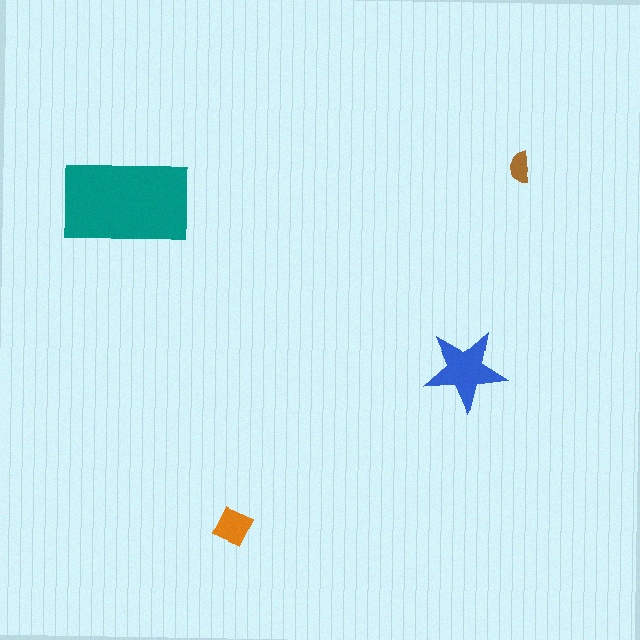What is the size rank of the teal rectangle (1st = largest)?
1st.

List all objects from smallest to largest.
The brown semicircle, the orange diamond, the blue star, the teal rectangle.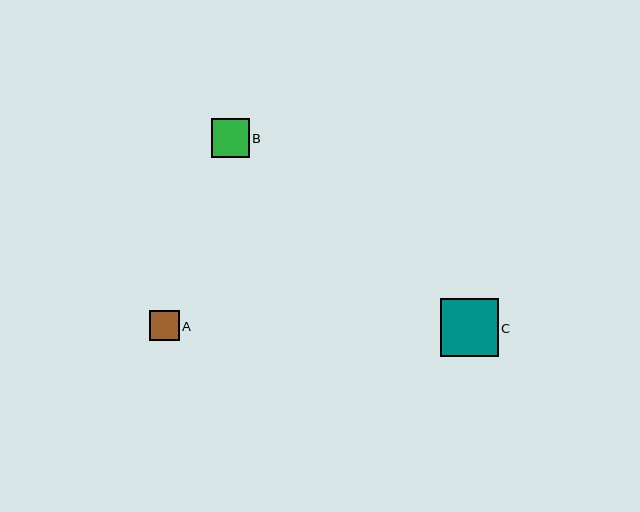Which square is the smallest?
Square A is the smallest with a size of approximately 30 pixels.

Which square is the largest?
Square C is the largest with a size of approximately 58 pixels.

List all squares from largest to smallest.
From largest to smallest: C, B, A.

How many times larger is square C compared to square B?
Square C is approximately 1.5 times the size of square B.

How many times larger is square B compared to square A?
Square B is approximately 1.3 times the size of square A.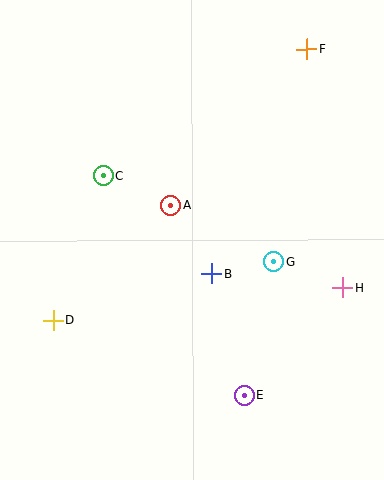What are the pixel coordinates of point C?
Point C is at (103, 176).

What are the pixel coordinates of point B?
Point B is at (212, 274).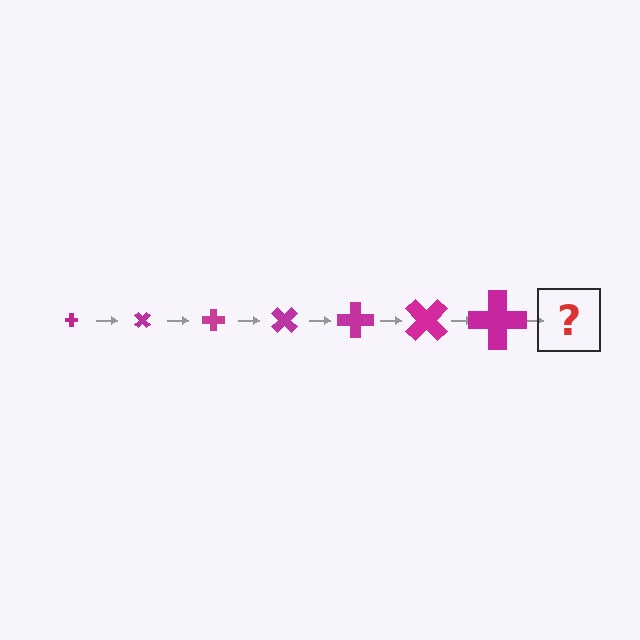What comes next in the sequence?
The next element should be a cross, larger than the previous one and rotated 315 degrees from the start.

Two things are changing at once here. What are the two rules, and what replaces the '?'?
The two rules are that the cross grows larger each step and it rotates 45 degrees each step. The '?' should be a cross, larger than the previous one and rotated 315 degrees from the start.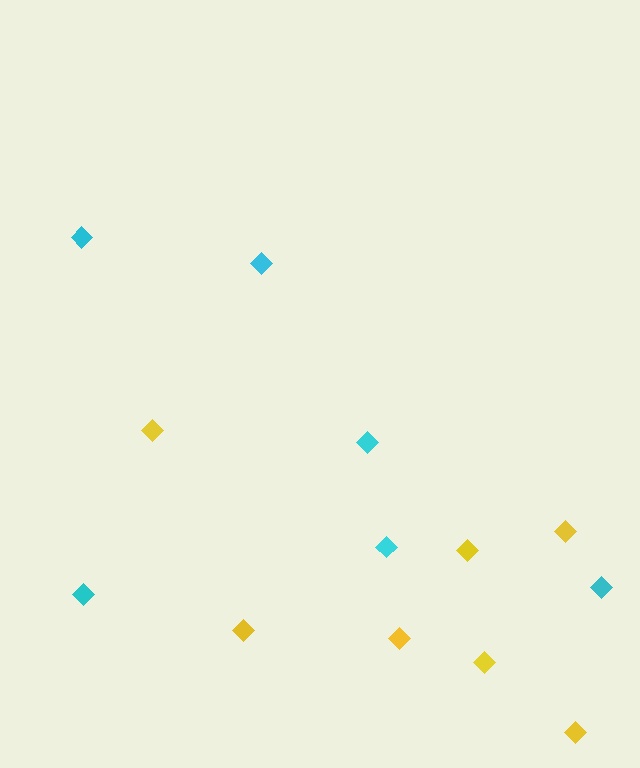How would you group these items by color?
There are 2 groups: one group of cyan diamonds (6) and one group of yellow diamonds (7).